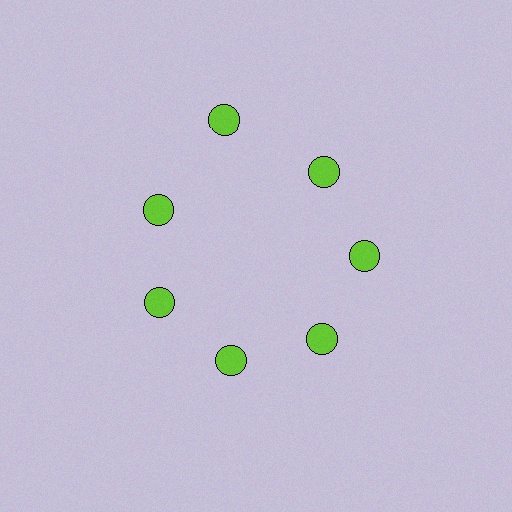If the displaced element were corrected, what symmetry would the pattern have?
It would have 7-fold rotational symmetry — the pattern would map onto itself every 51 degrees.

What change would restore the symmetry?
The symmetry would be restored by moving it inward, back onto the ring so that all 7 circles sit at equal angles and equal distance from the center.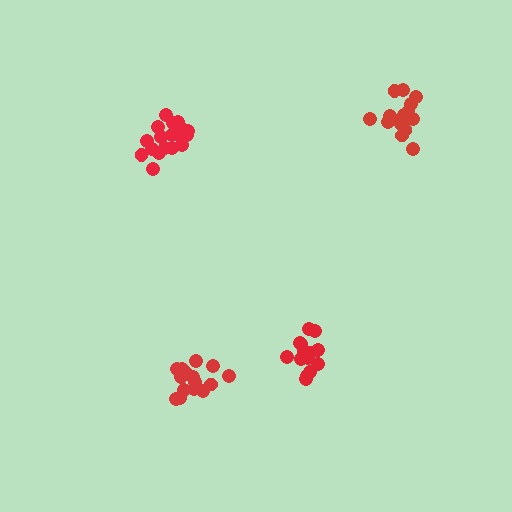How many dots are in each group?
Group 1: 16 dots, Group 2: 14 dots, Group 3: 15 dots, Group 4: 18 dots (63 total).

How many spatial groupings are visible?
There are 4 spatial groupings.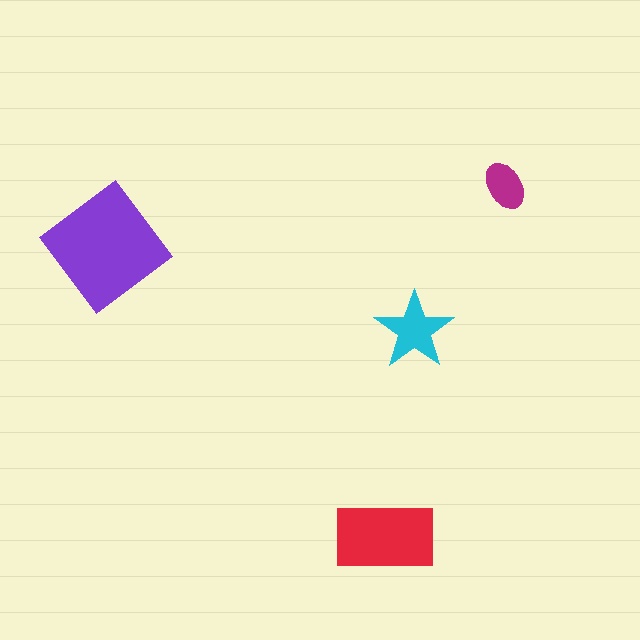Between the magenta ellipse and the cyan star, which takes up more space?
The cyan star.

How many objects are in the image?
There are 4 objects in the image.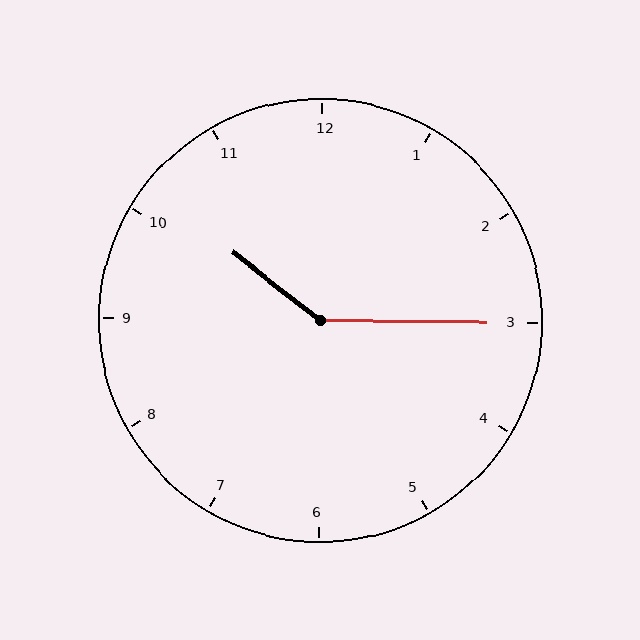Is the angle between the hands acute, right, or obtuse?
It is obtuse.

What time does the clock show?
10:15.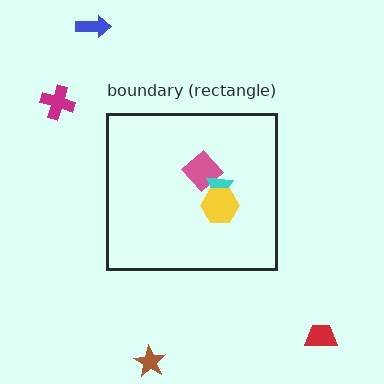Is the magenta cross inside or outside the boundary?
Outside.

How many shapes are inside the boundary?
3 inside, 4 outside.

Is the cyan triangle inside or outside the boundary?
Inside.